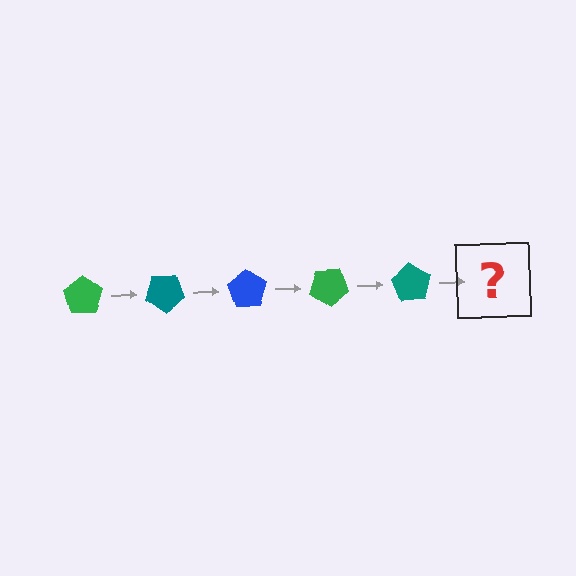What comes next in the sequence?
The next element should be a blue pentagon, rotated 175 degrees from the start.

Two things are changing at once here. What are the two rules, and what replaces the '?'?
The two rules are that it rotates 35 degrees each step and the color cycles through green, teal, and blue. The '?' should be a blue pentagon, rotated 175 degrees from the start.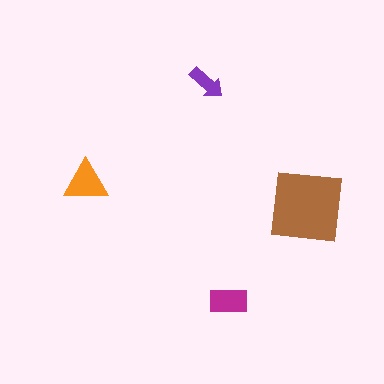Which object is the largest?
The brown square.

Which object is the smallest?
The purple arrow.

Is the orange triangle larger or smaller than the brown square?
Smaller.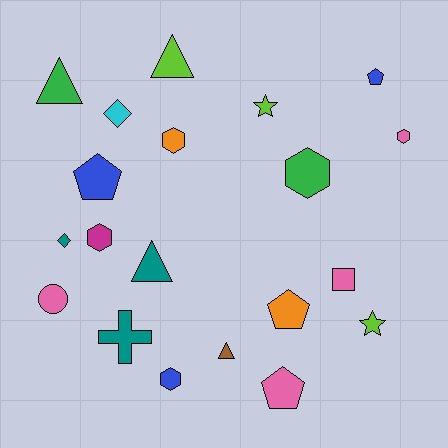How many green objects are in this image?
There are 2 green objects.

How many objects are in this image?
There are 20 objects.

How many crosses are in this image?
There is 1 cross.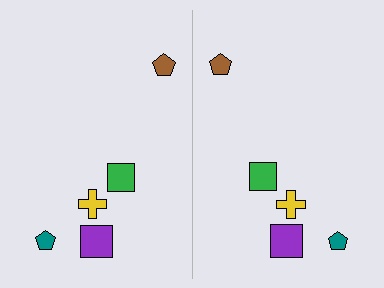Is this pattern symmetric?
Yes, this pattern has bilateral (reflection) symmetry.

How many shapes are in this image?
There are 10 shapes in this image.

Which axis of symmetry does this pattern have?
The pattern has a vertical axis of symmetry running through the center of the image.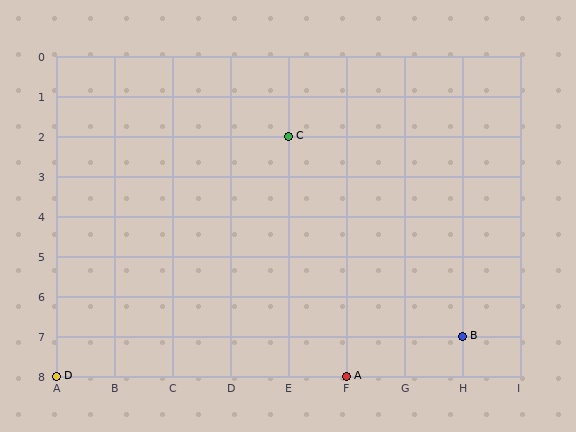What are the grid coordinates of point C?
Point C is at grid coordinates (E, 2).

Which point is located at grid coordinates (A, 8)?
Point D is at (A, 8).